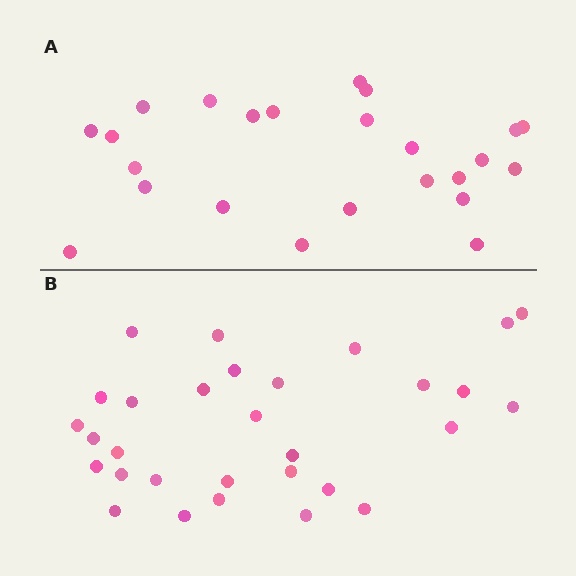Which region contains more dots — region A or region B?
Region B (the bottom region) has more dots.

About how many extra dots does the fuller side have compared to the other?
Region B has about 6 more dots than region A.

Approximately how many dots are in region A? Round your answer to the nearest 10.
About 20 dots. (The exact count is 24, which rounds to 20.)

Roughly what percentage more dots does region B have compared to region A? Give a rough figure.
About 25% more.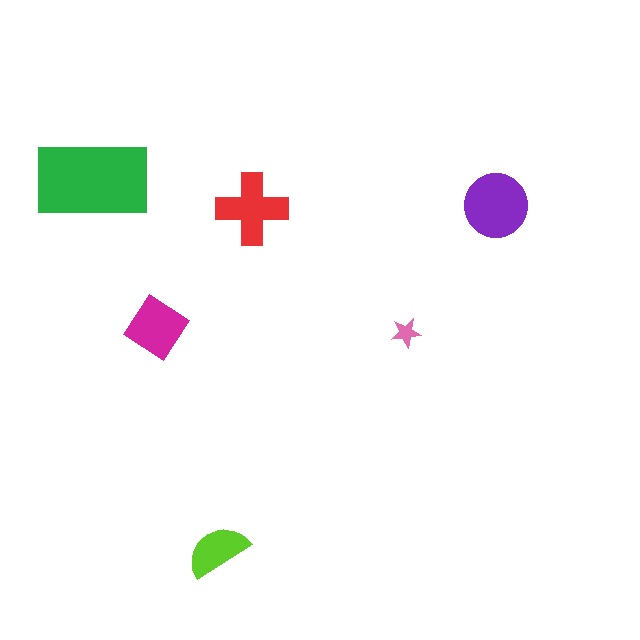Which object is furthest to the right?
The purple circle is rightmost.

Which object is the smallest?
The pink star.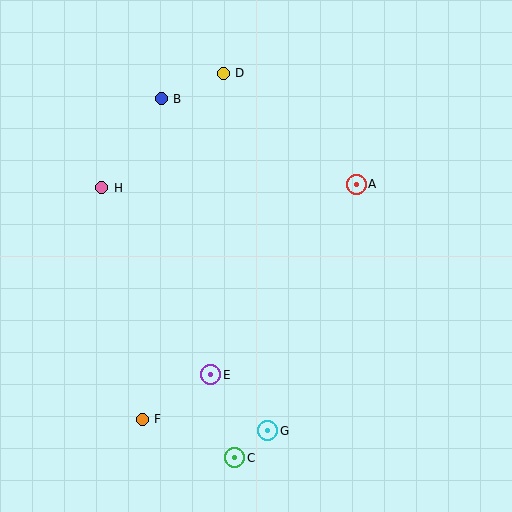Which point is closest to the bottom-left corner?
Point F is closest to the bottom-left corner.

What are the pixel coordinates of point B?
Point B is at (161, 99).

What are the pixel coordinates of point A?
Point A is at (356, 184).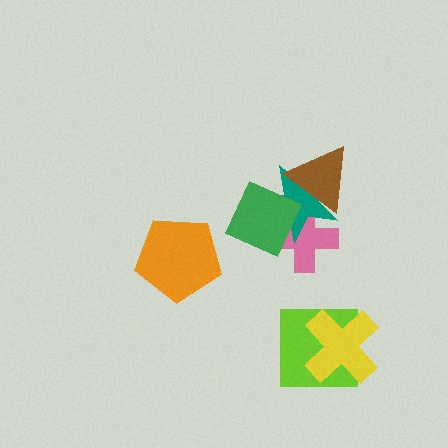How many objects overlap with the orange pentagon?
0 objects overlap with the orange pentagon.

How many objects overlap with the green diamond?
3 objects overlap with the green diamond.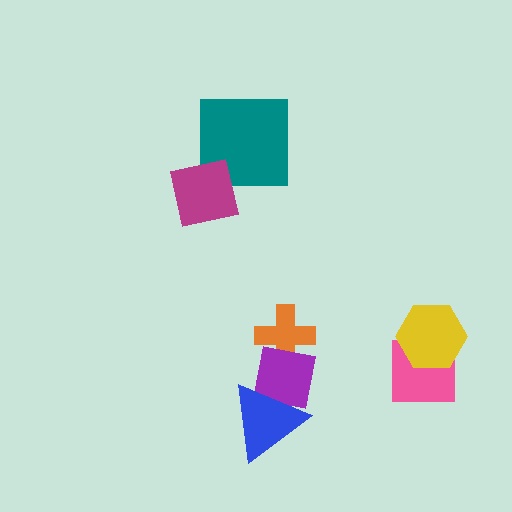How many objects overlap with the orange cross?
1 object overlaps with the orange cross.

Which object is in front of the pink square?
The yellow hexagon is in front of the pink square.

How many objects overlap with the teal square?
1 object overlaps with the teal square.